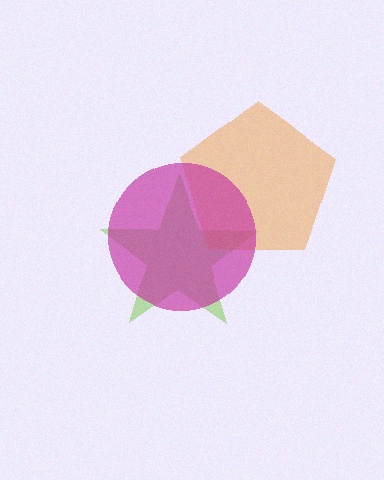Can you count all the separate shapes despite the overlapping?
Yes, there are 3 separate shapes.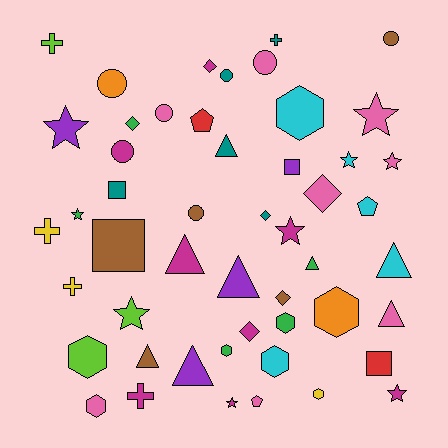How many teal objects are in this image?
There are 5 teal objects.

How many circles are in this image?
There are 7 circles.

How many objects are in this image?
There are 50 objects.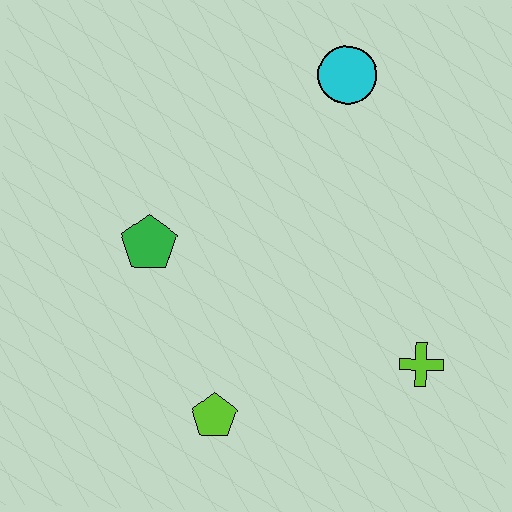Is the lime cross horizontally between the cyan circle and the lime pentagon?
No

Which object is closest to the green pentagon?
The lime pentagon is closest to the green pentagon.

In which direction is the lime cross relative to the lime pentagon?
The lime cross is to the right of the lime pentagon.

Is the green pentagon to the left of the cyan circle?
Yes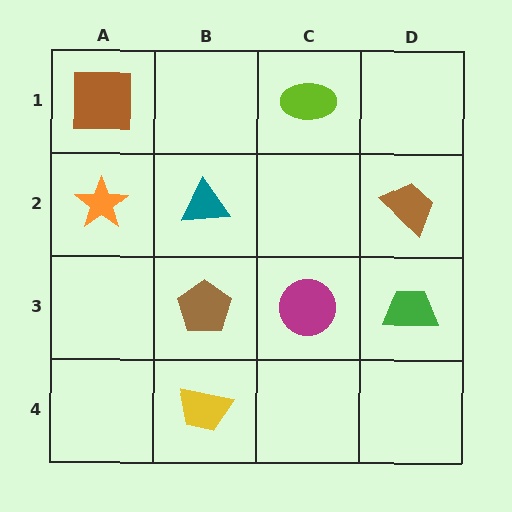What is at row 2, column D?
A brown trapezoid.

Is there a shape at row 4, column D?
No, that cell is empty.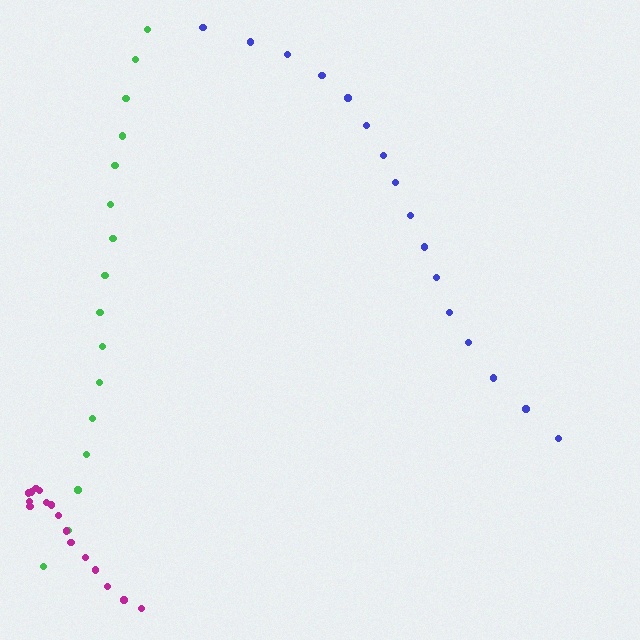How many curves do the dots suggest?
There are 3 distinct paths.